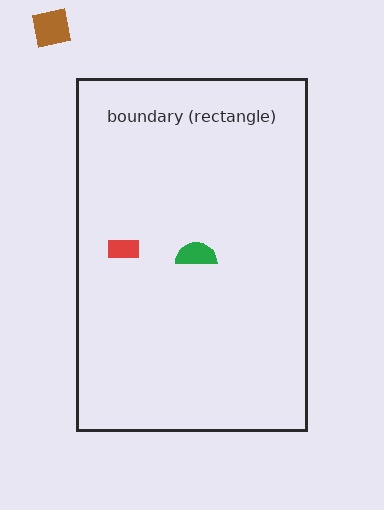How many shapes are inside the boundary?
3 inside, 1 outside.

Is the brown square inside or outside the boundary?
Outside.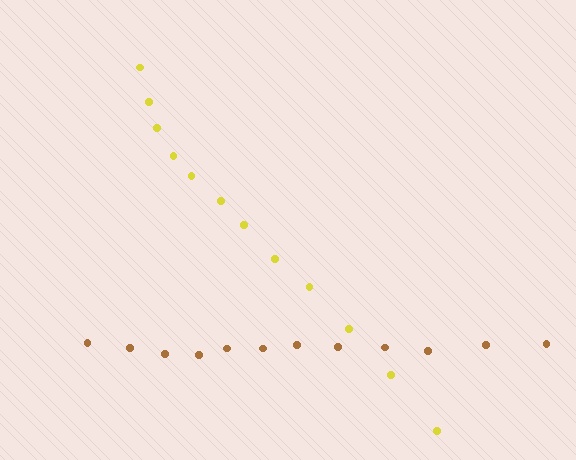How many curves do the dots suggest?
There are 2 distinct paths.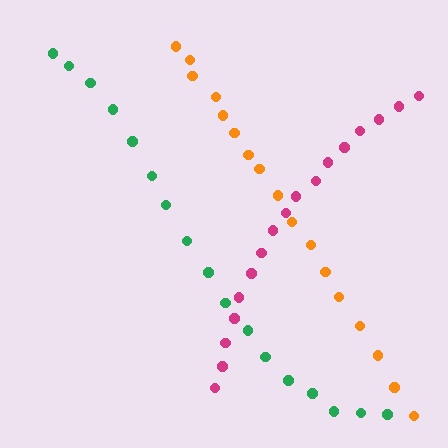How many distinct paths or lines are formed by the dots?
There are 3 distinct paths.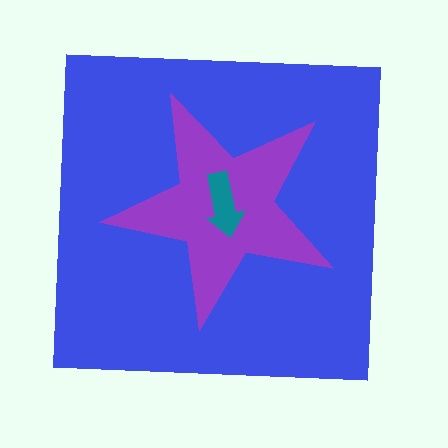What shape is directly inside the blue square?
The purple star.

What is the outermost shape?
The blue square.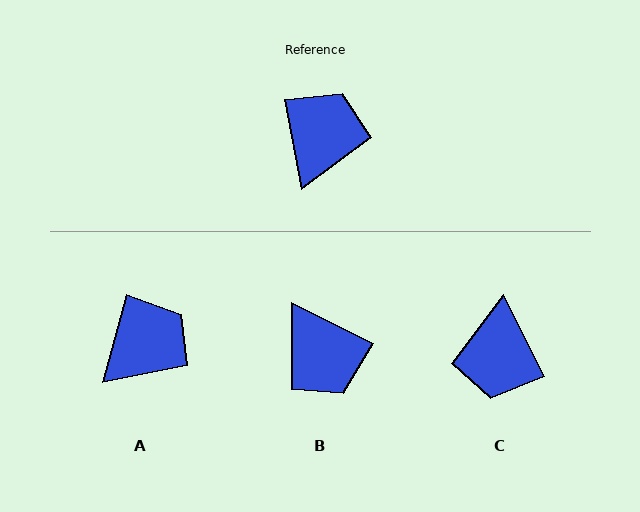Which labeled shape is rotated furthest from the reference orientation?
C, about 164 degrees away.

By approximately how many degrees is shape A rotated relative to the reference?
Approximately 26 degrees clockwise.